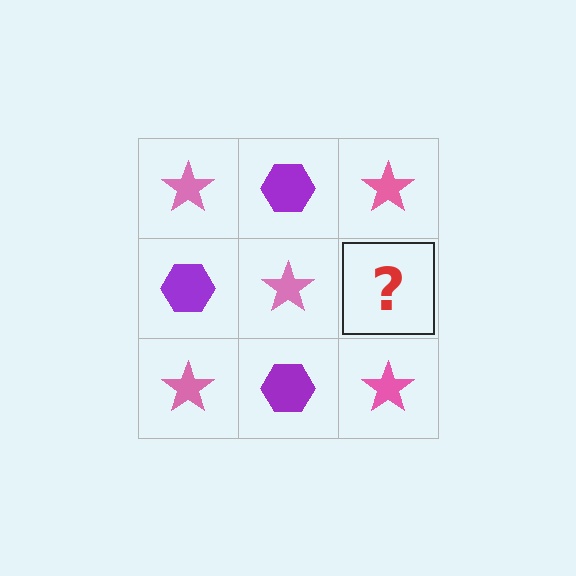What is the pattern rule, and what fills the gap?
The rule is that it alternates pink star and purple hexagon in a checkerboard pattern. The gap should be filled with a purple hexagon.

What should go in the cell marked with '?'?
The missing cell should contain a purple hexagon.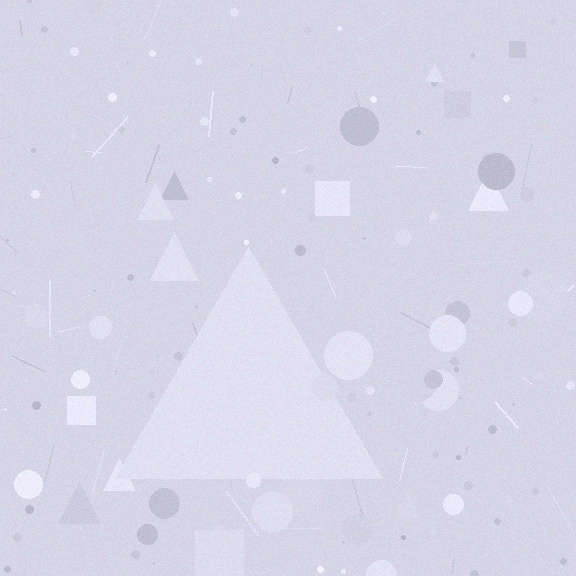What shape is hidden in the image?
A triangle is hidden in the image.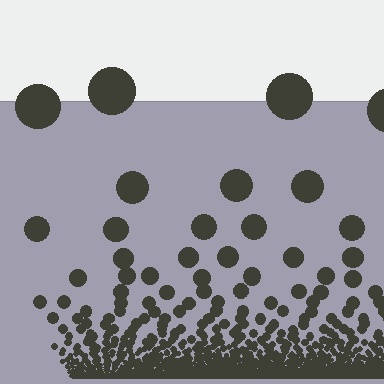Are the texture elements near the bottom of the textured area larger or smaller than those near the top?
Smaller. The gradient is inverted — elements near the bottom are smaller and denser.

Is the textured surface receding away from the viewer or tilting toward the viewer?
The surface appears to tilt toward the viewer. Texture elements get larger and sparser toward the top.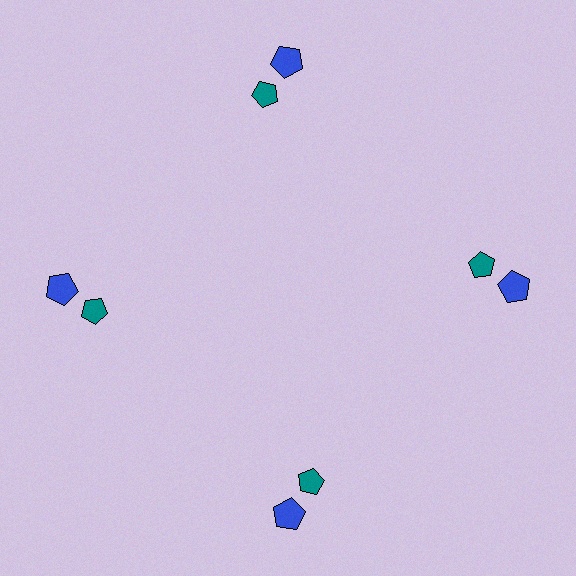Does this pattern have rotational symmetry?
Yes, this pattern has 4-fold rotational symmetry. It looks the same after rotating 90 degrees around the center.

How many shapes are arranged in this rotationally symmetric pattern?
There are 8 shapes, arranged in 4 groups of 2.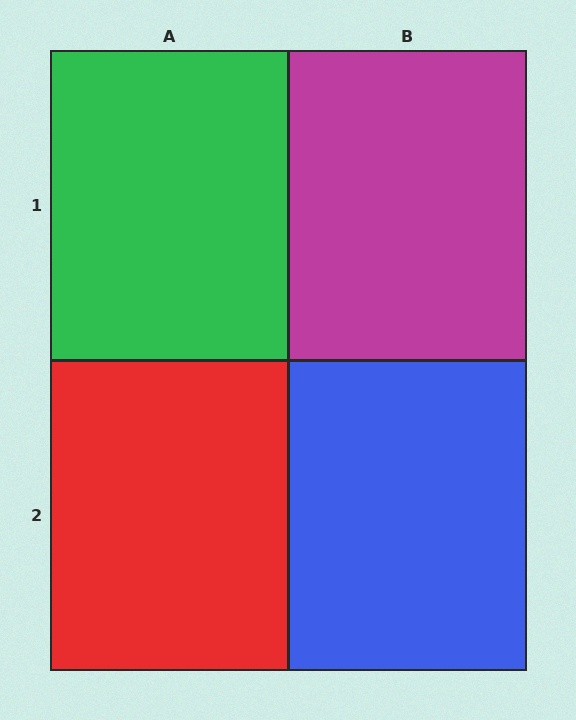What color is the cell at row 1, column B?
Magenta.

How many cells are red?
1 cell is red.